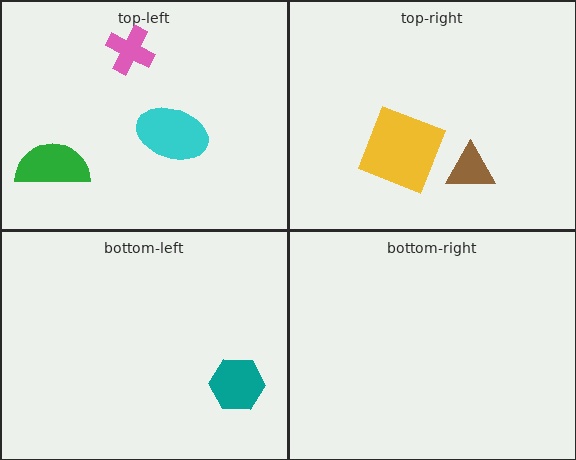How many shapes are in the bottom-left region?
1.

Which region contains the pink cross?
The top-left region.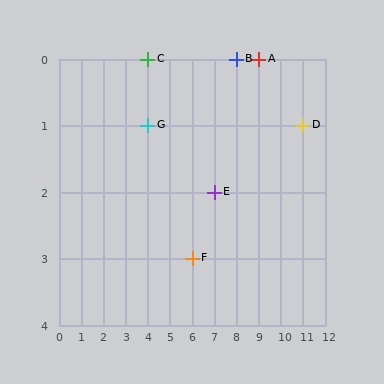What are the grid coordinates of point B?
Point B is at grid coordinates (8, 0).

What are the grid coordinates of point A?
Point A is at grid coordinates (9, 0).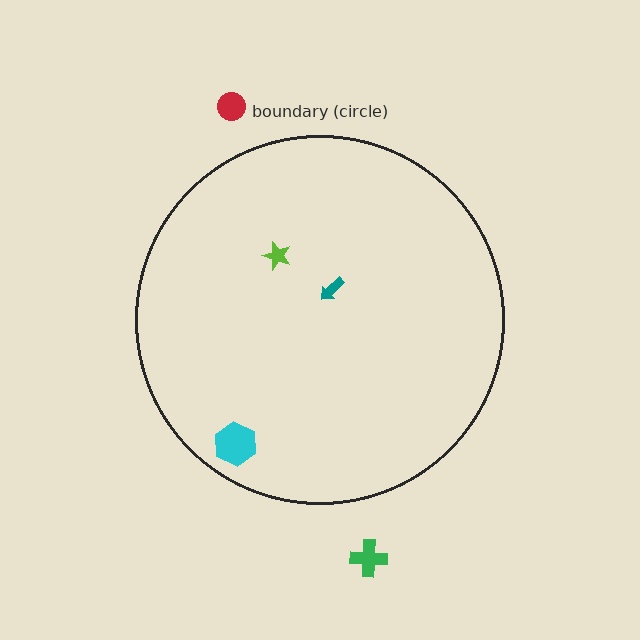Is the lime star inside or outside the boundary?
Inside.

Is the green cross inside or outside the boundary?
Outside.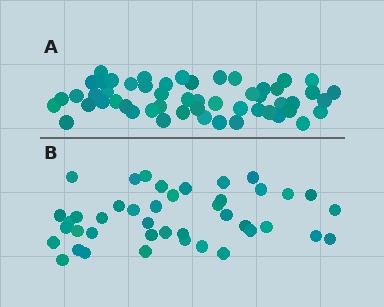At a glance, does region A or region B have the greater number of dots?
Region A (the top region) has more dots.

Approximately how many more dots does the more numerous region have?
Region A has roughly 12 or so more dots than region B.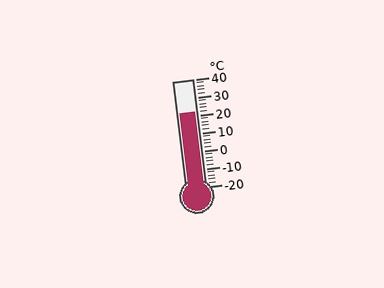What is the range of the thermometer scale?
The thermometer scale ranges from -20°C to 40°C.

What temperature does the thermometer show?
The thermometer shows approximately 22°C.